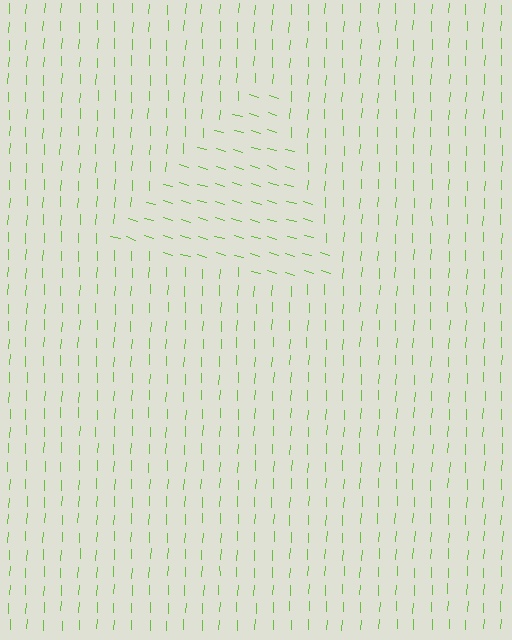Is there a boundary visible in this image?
Yes, there is a texture boundary formed by a change in line orientation.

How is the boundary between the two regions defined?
The boundary is defined purely by a change in line orientation (approximately 76 degrees difference). All lines are the same color and thickness.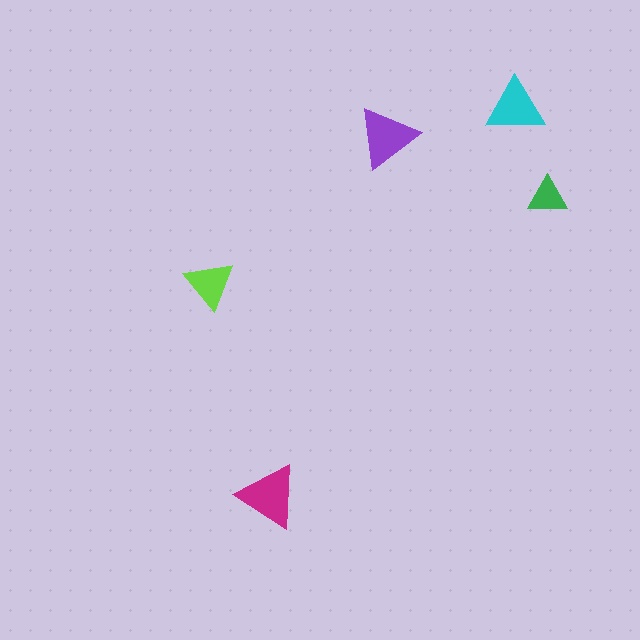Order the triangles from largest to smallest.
the magenta one, the purple one, the cyan one, the lime one, the green one.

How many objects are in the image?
There are 5 objects in the image.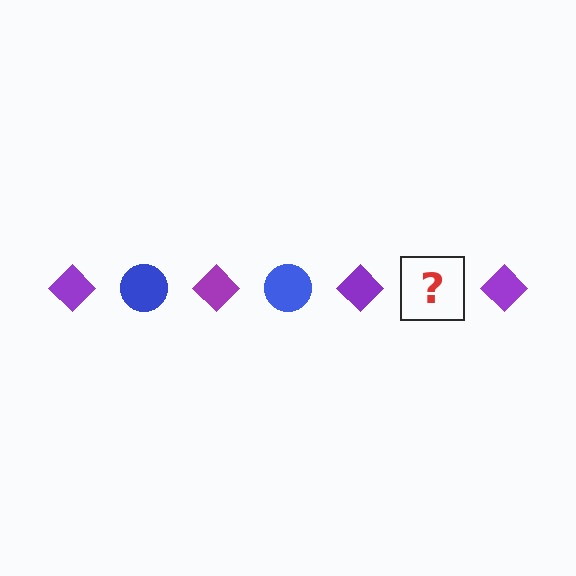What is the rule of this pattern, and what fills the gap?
The rule is that the pattern alternates between purple diamond and blue circle. The gap should be filled with a blue circle.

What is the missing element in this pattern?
The missing element is a blue circle.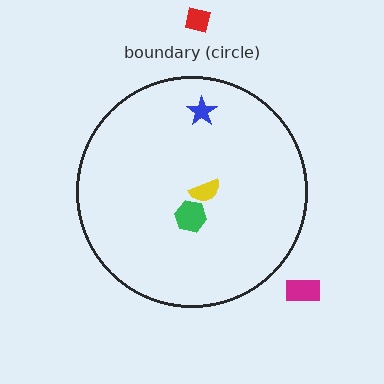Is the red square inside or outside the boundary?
Outside.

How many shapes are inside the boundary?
3 inside, 2 outside.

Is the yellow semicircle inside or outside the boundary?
Inside.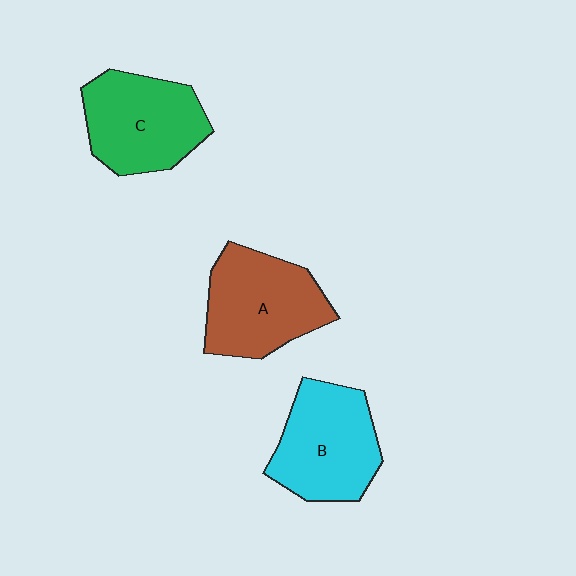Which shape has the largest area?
Shape A (brown).